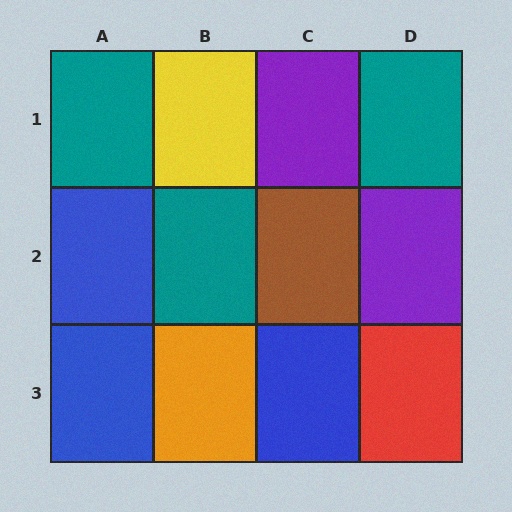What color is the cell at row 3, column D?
Red.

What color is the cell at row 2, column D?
Purple.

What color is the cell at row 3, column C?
Blue.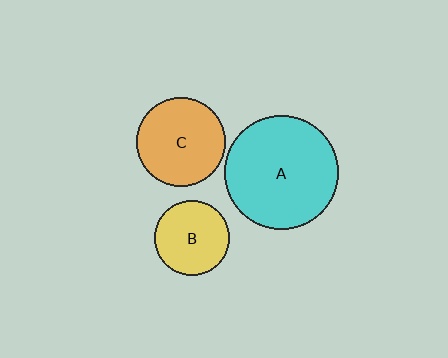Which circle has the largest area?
Circle A (cyan).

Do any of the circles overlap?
No, none of the circles overlap.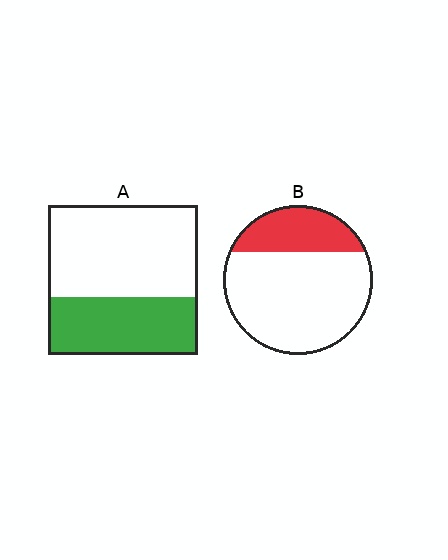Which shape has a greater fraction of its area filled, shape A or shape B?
Shape A.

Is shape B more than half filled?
No.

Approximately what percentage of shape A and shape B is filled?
A is approximately 40% and B is approximately 25%.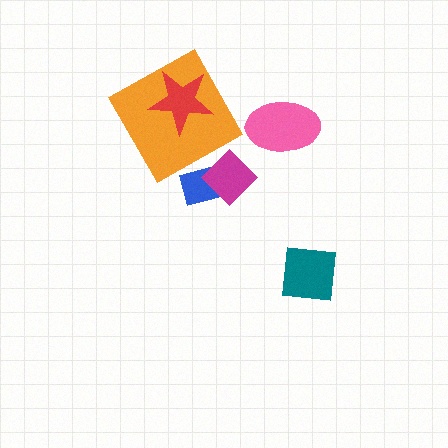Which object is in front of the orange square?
The red star is in front of the orange square.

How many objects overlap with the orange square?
1 object overlaps with the orange square.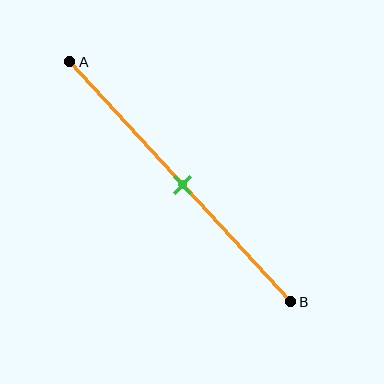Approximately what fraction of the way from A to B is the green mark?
The green mark is approximately 50% of the way from A to B.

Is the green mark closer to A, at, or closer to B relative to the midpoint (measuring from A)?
The green mark is approximately at the midpoint of segment AB.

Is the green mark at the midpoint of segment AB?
Yes, the mark is approximately at the midpoint.